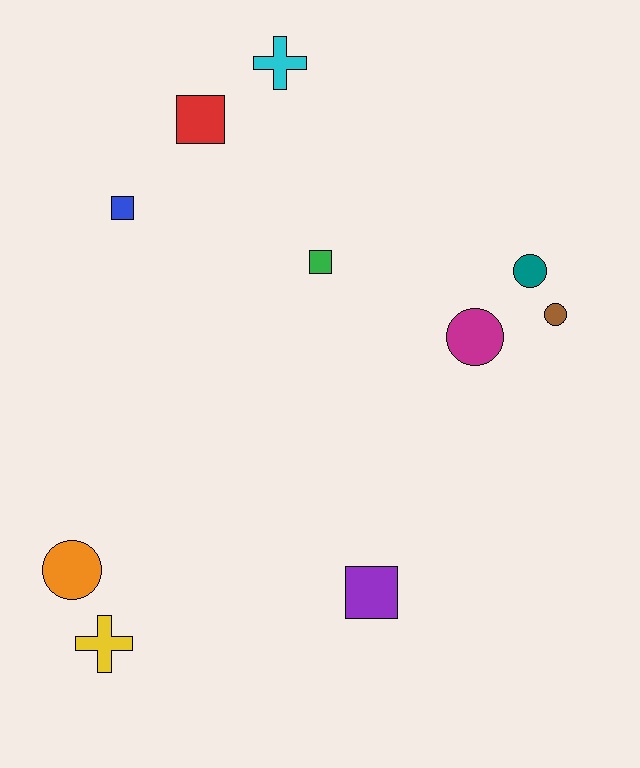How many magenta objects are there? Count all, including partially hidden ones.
There is 1 magenta object.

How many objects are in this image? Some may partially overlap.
There are 10 objects.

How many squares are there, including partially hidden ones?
There are 4 squares.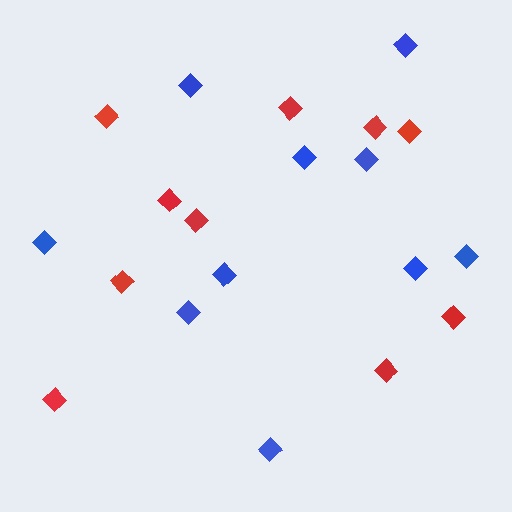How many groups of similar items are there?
There are 2 groups: one group of blue diamonds (10) and one group of red diamonds (10).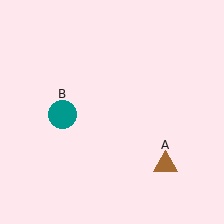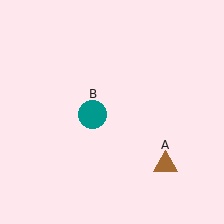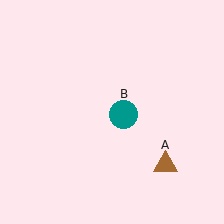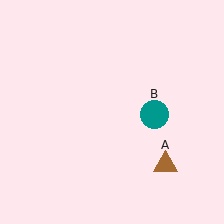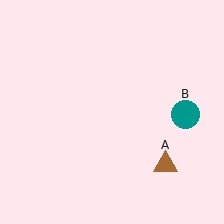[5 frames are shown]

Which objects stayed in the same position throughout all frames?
Brown triangle (object A) remained stationary.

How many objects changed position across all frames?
1 object changed position: teal circle (object B).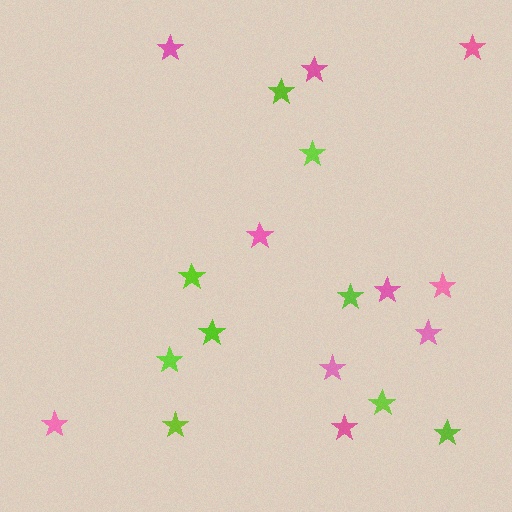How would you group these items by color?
There are 2 groups: one group of lime stars (9) and one group of pink stars (10).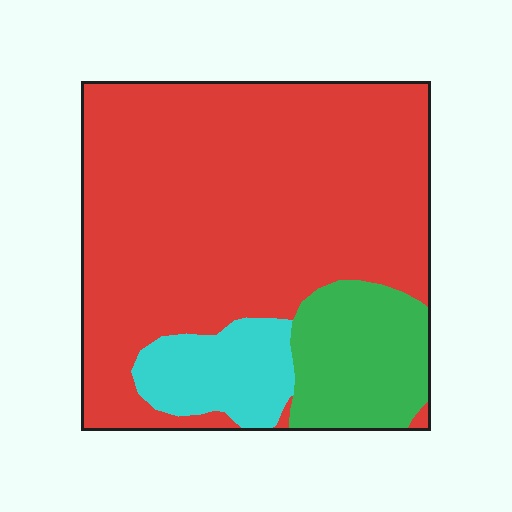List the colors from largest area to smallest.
From largest to smallest: red, green, cyan.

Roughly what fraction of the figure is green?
Green covers about 15% of the figure.